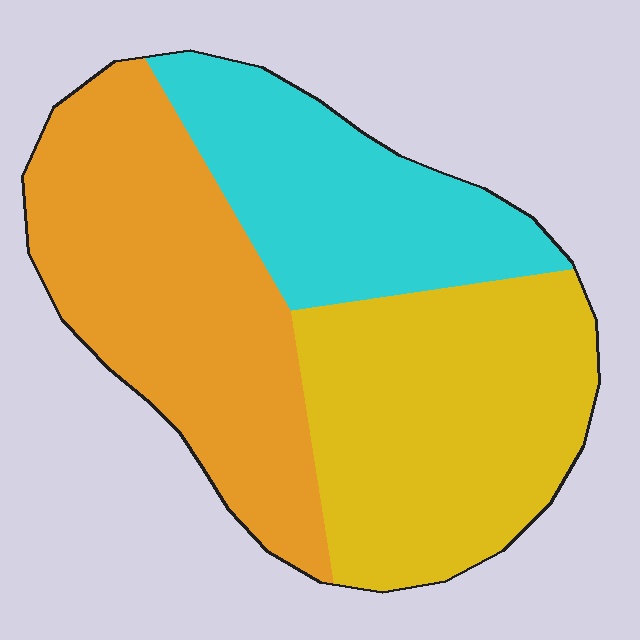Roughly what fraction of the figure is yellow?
Yellow takes up about three eighths (3/8) of the figure.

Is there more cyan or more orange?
Orange.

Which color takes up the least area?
Cyan, at roughly 25%.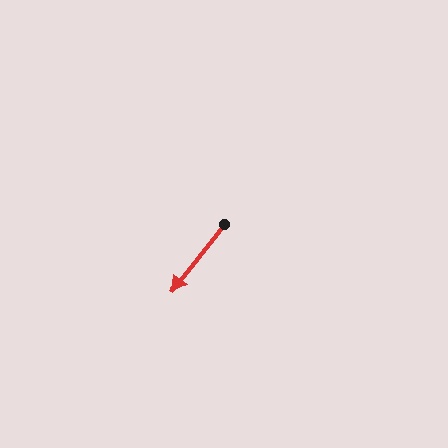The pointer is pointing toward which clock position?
Roughly 7 o'clock.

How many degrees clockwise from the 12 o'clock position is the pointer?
Approximately 218 degrees.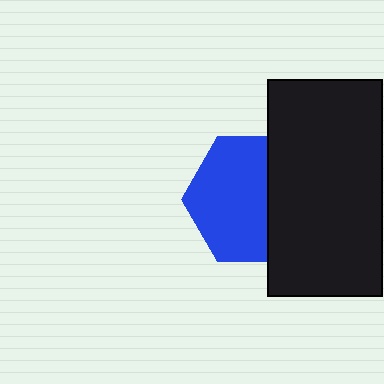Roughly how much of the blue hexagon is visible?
About half of it is visible (roughly 63%).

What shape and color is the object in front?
The object in front is a black rectangle.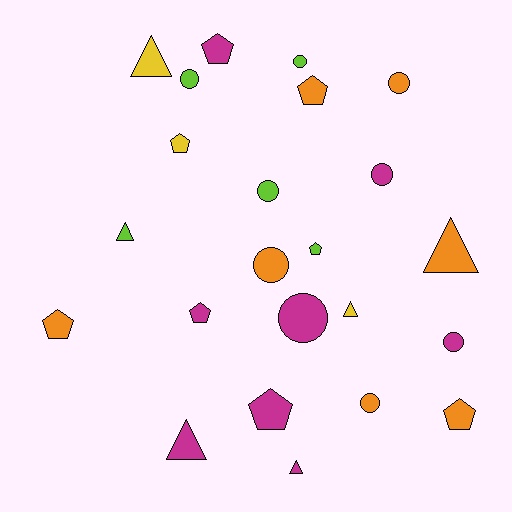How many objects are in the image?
There are 23 objects.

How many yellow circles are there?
There are no yellow circles.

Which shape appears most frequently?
Circle, with 9 objects.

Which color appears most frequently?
Magenta, with 8 objects.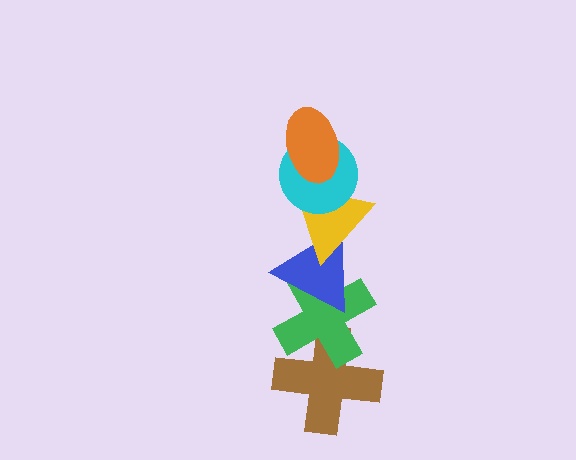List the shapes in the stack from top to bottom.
From top to bottom: the orange ellipse, the cyan circle, the yellow triangle, the blue triangle, the green cross, the brown cross.